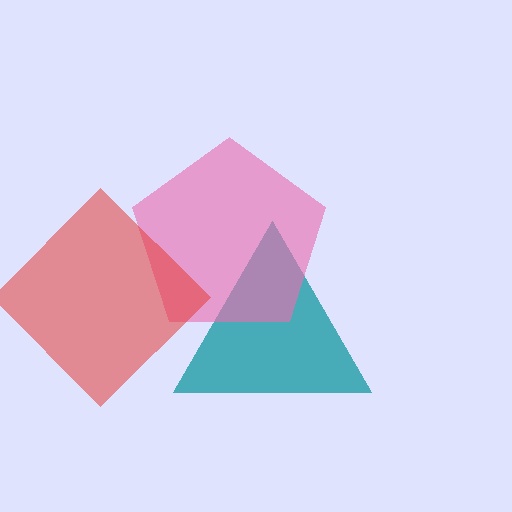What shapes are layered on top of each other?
The layered shapes are: a teal triangle, a pink pentagon, a red diamond.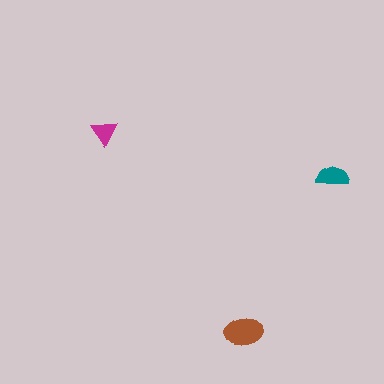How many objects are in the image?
There are 3 objects in the image.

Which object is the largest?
The brown ellipse.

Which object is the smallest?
The magenta triangle.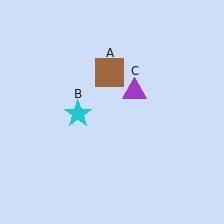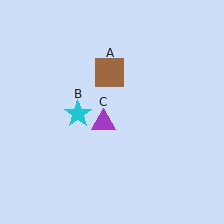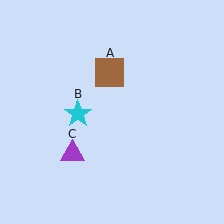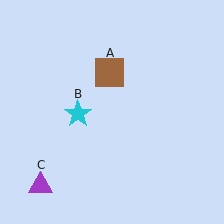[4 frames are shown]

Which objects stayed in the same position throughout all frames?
Brown square (object A) and cyan star (object B) remained stationary.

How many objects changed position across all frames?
1 object changed position: purple triangle (object C).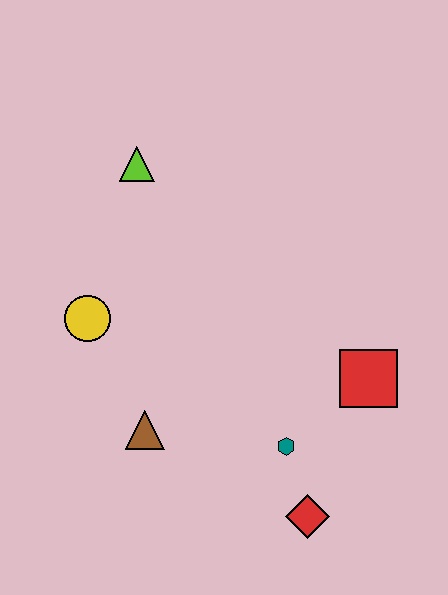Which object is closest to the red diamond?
The teal hexagon is closest to the red diamond.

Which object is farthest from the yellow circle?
The red diamond is farthest from the yellow circle.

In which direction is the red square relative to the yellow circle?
The red square is to the right of the yellow circle.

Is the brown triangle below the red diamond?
No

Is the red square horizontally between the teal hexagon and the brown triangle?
No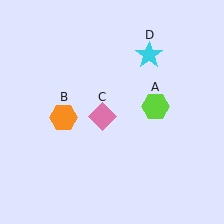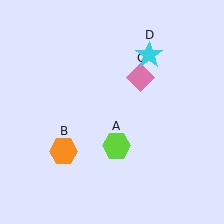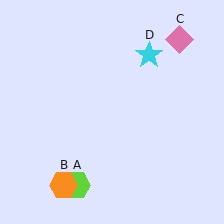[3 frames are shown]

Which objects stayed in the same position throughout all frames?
Cyan star (object D) remained stationary.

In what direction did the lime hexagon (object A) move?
The lime hexagon (object A) moved down and to the left.